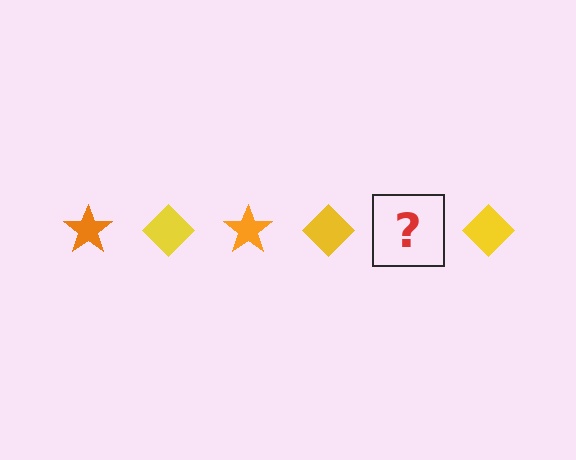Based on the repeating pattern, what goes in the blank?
The blank should be an orange star.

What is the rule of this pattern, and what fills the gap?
The rule is that the pattern alternates between orange star and yellow diamond. The gap should be filled with an orange star.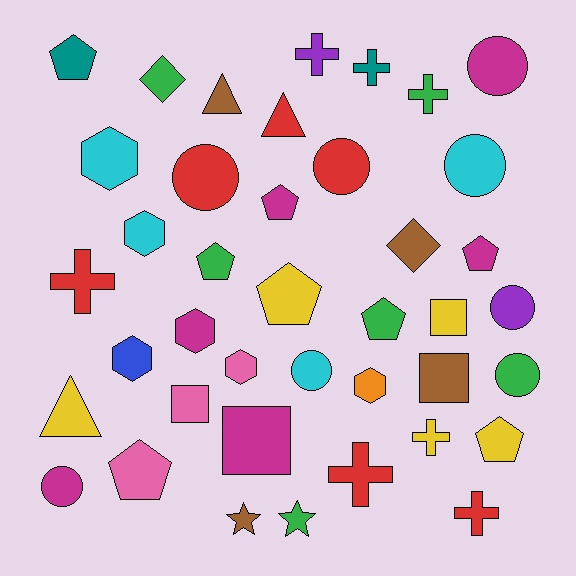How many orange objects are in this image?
There is 1 orange object.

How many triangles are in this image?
There are 3 triangles.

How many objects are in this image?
There are 40 objects.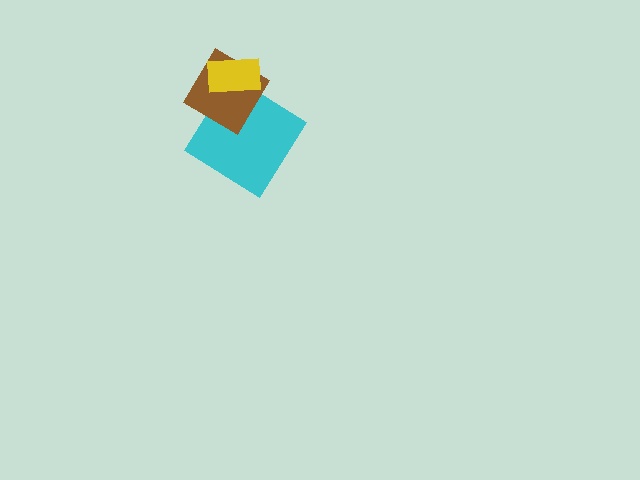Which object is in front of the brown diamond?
The yellow rectangle is in front of the brown diamond.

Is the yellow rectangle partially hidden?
No, no other shape covers it.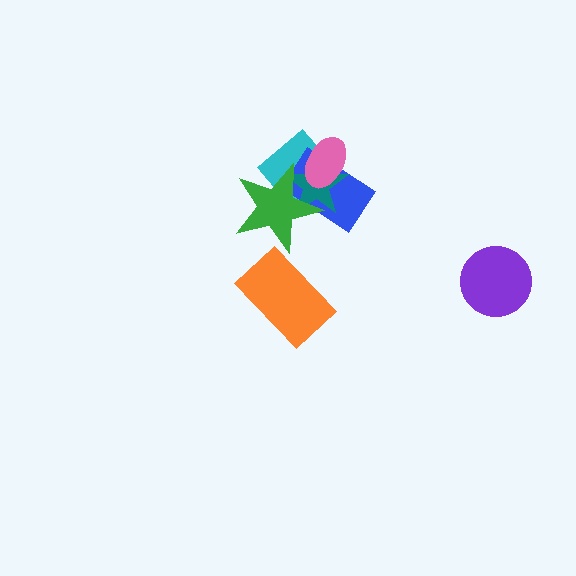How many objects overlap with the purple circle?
0 objects overlap with the purple circle.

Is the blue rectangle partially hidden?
Yes, it is partially covered by another shape.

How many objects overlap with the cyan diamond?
4 objects overlap with the cyan diamond.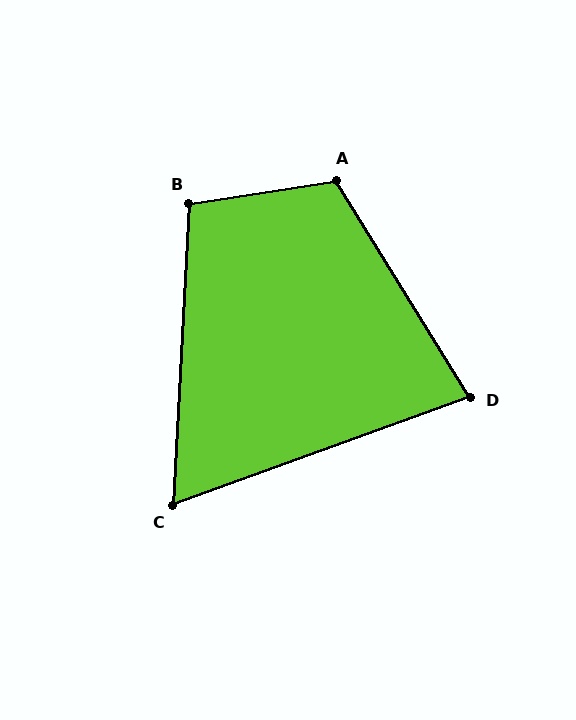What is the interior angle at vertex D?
Approximately 78 degrees (acute).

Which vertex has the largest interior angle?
A, at approximately 113 degrees.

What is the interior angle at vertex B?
Approximately 102 degrees (obtuse).